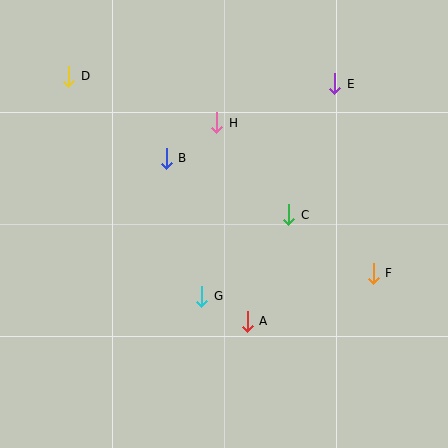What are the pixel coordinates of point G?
Point G is at (202, 296).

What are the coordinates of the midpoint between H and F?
The midpoint between H and F is at (295, 198).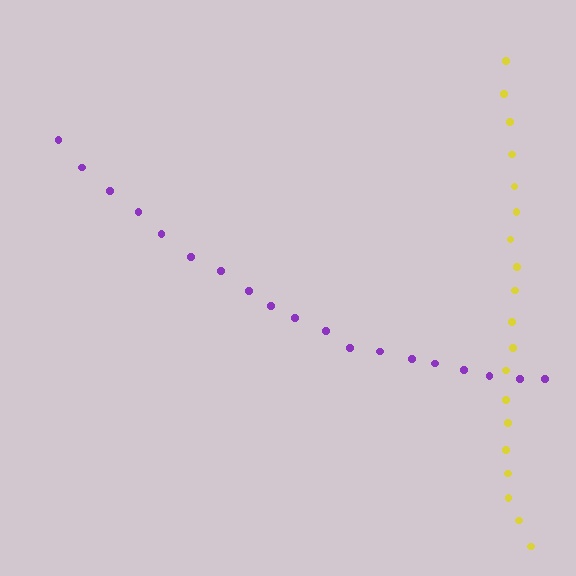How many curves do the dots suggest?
There are 2 distinct paths.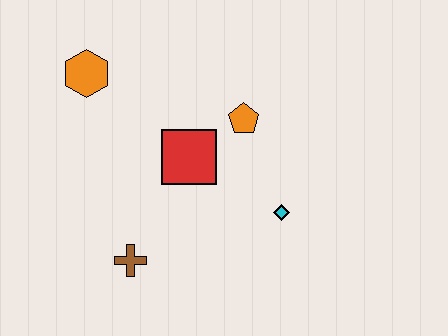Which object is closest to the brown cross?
The red square is closest to the brown cross.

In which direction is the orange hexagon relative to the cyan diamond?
The orange hexagon is to the left of the cyan diamond.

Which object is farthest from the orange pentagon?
The brown cross is farthest from the orange pentagon.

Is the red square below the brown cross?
No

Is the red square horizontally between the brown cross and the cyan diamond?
Yes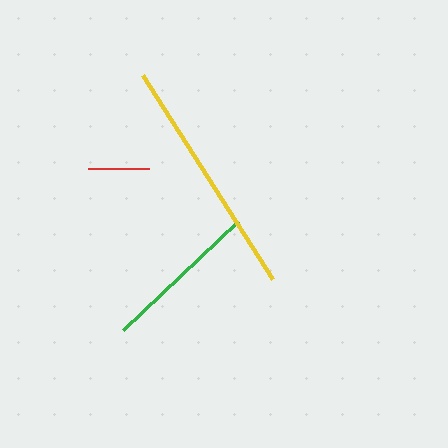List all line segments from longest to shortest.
From longest to shortest: yellow, green, red.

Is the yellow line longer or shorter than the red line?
The yellow line is longer than the red line.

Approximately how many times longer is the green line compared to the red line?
The green line is approximately 2.6 times the length of the red line.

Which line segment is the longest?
The yellow line is the longest at approximately 242 pixels.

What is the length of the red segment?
The red segment is approximately 61 pixels long.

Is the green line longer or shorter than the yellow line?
The yellow line is longer than the green line.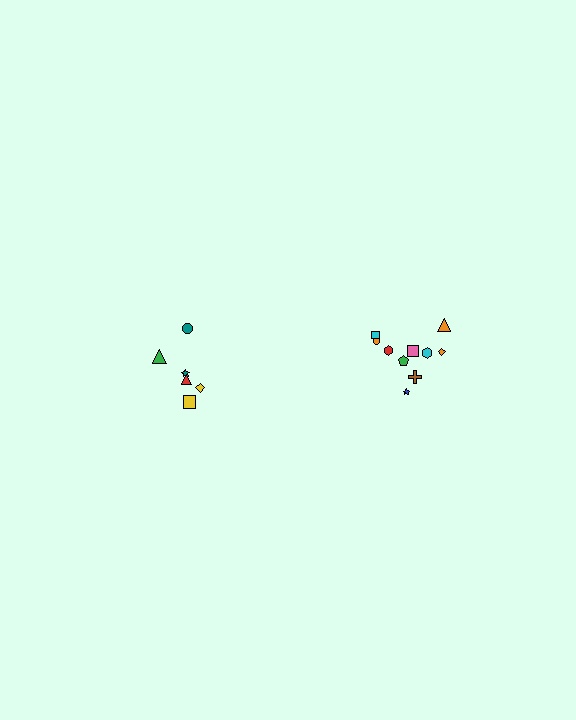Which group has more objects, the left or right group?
The right group.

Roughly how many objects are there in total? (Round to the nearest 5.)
Roughly 15 objects in total.